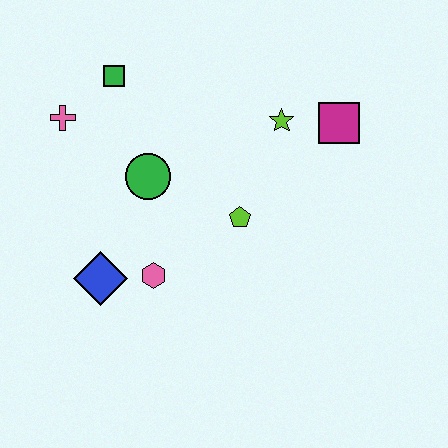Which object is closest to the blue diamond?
The pink hexagon is closest to the blue diamond.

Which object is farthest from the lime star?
The blue diamond is farthest from the lime star.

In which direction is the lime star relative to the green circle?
The lime star is to the right of the green circle.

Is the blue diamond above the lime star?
No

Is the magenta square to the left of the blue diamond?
No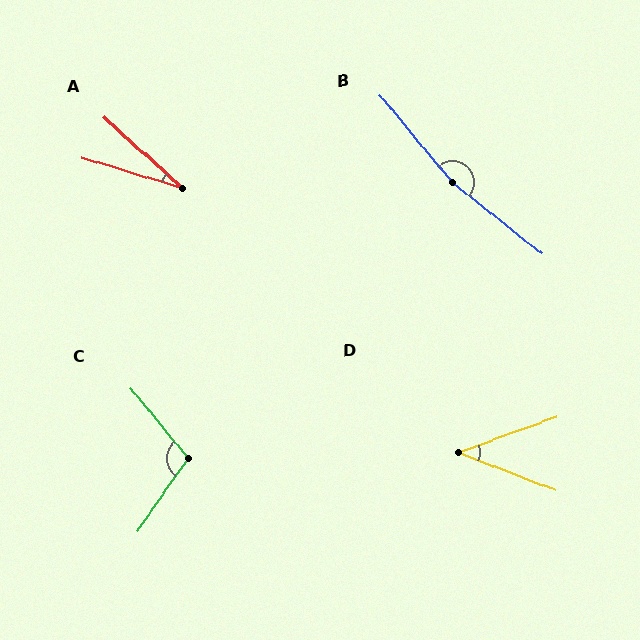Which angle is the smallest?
A, at approximately 25 degrees.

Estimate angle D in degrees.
Approximately 41 degrees.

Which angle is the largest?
B, at approximately 168 degrees.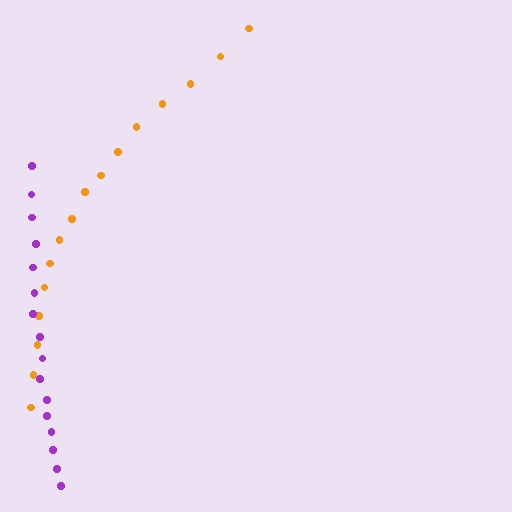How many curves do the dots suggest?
There are 2 distinct paths.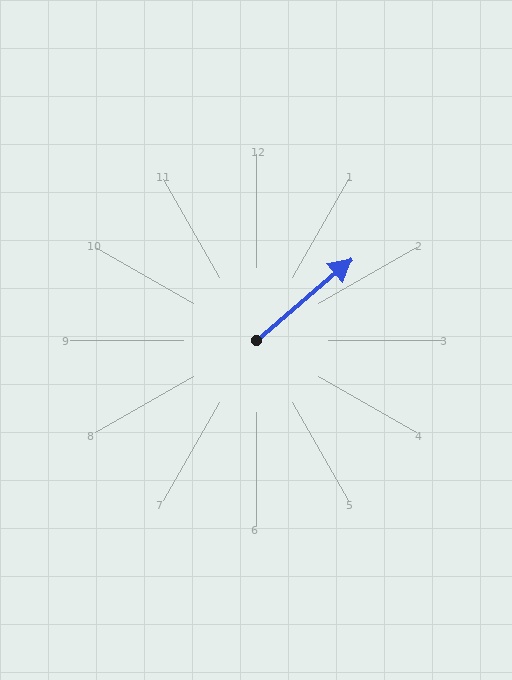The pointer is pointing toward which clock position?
Roughly 2 o'clock.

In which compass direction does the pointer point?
Northeast.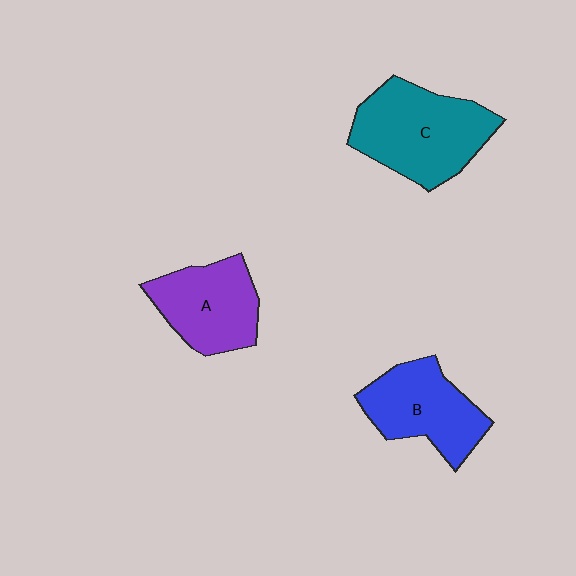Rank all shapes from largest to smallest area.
From largest to smallest: C (teal), B (blue), A (purple).